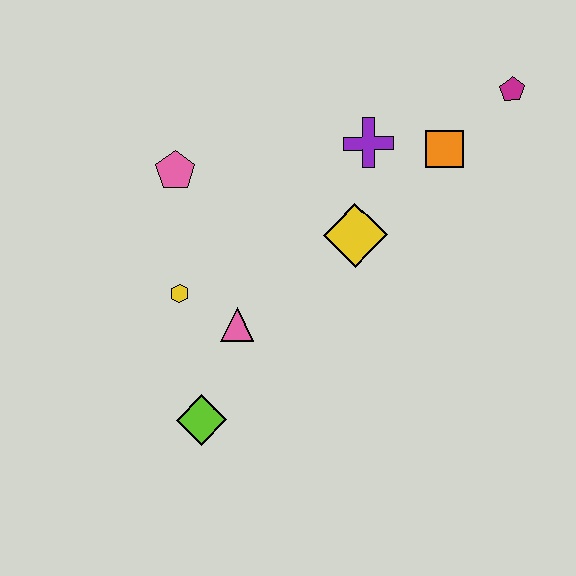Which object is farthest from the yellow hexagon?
The magenta pentagon is farthest from the yellow hexagon.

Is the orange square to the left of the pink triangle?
No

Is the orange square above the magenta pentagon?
No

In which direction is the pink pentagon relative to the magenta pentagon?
The pink pentagon is to the left of the magenta pentagon.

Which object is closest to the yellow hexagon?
The pink triangle is closest to the yellow hexagon.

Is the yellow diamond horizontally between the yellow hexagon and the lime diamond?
No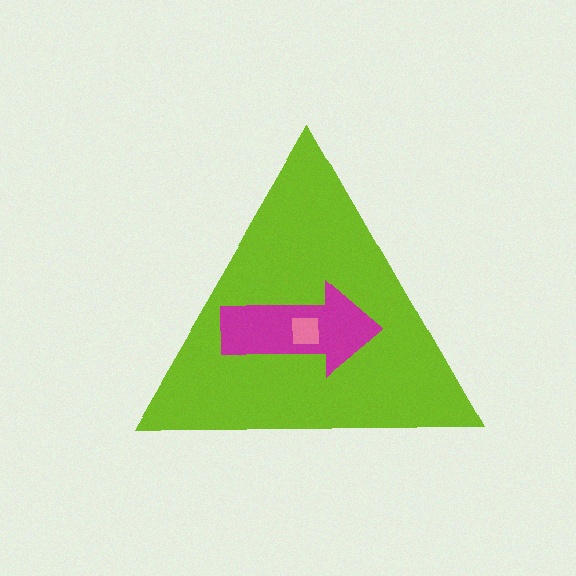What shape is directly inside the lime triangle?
The magenta arrow.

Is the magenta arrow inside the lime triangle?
Yes.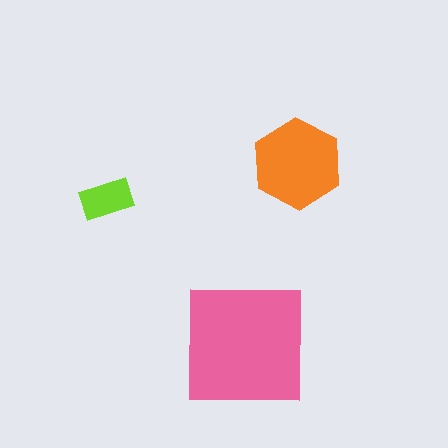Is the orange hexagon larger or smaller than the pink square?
Smaller.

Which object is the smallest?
The lime rectangle.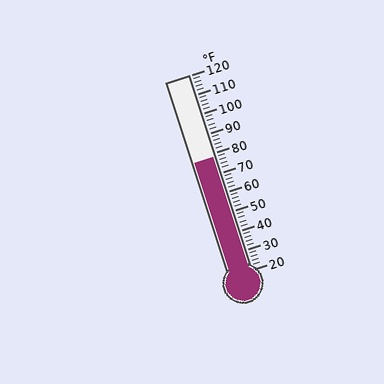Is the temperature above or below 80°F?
The temperature is below 80°F.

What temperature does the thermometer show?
The thermometer shows approximately 78°F.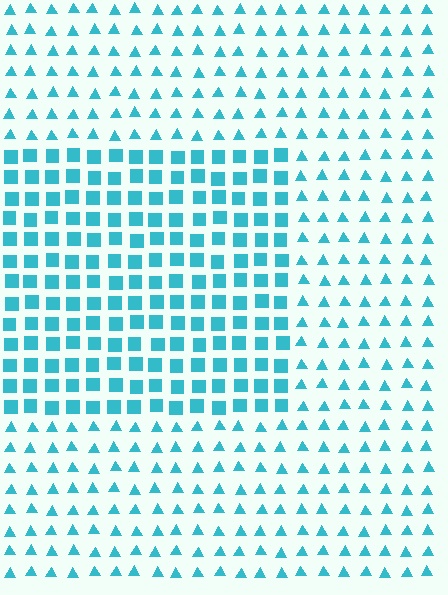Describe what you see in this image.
The image is filled with small cyan elements arranged in a uniform grid. A rectangle-shaped region contains squares, while the surrounding area contains triangles. The boundary is defined purely by the change in element shape.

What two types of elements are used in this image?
The image uses squares inside the rectangle region and triangles outside it.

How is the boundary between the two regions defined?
The boundary is defined by a change in element shape: squares inside vs. triangles outside. All elements share the same color and spacing.